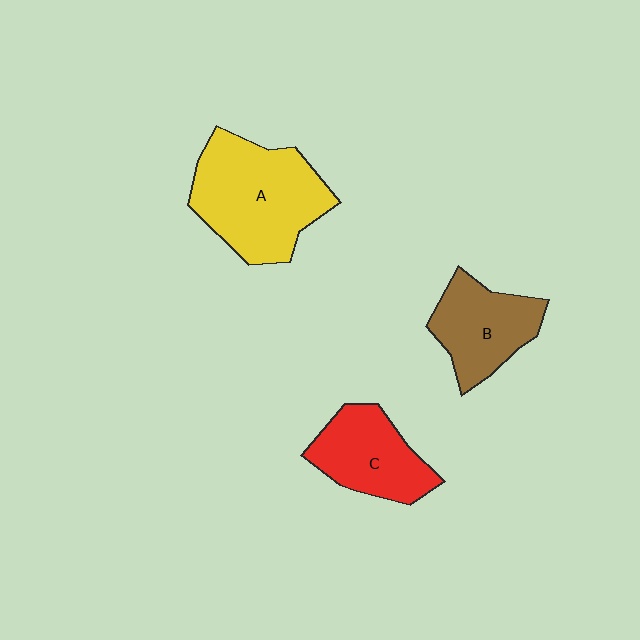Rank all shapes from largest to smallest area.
From largest to smallest: A (yellow), C (red), B (brown).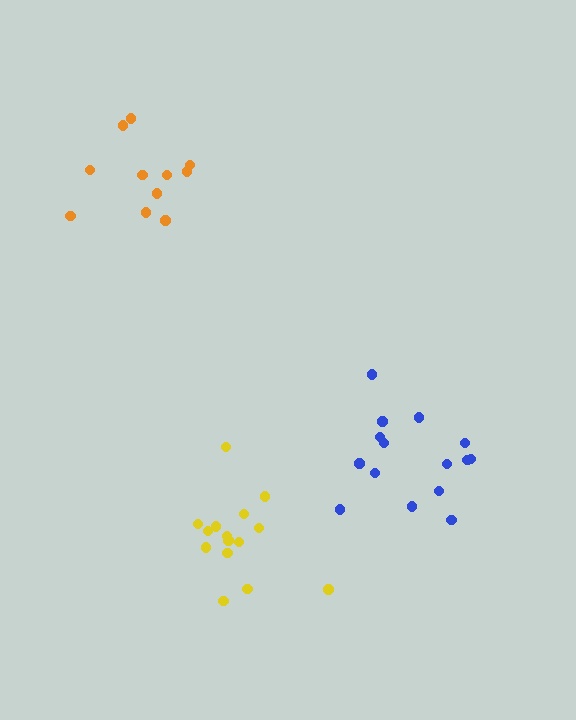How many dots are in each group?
Group 1: 15 dots, Group 2: 15 dots, Group 3: 11 dots (41 total).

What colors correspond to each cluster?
The clusters are colored: blue, yellow, orange.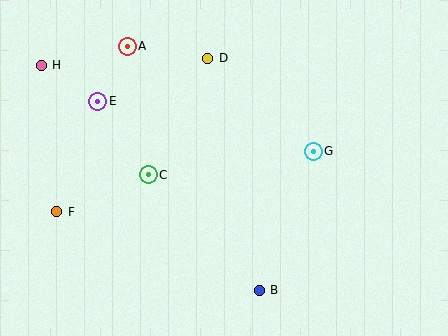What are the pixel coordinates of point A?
Point A is at (127, 46).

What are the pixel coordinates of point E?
Point E is at (98, 101).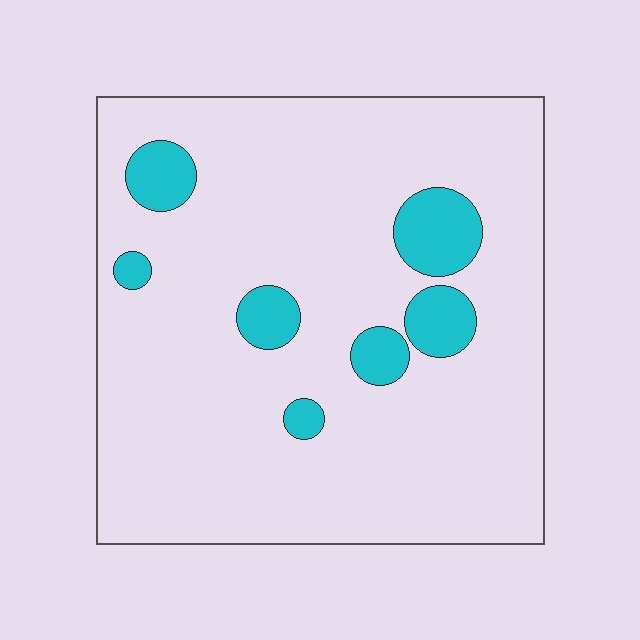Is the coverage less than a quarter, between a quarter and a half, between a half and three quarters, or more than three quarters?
Less than a quarter.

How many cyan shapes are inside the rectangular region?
7.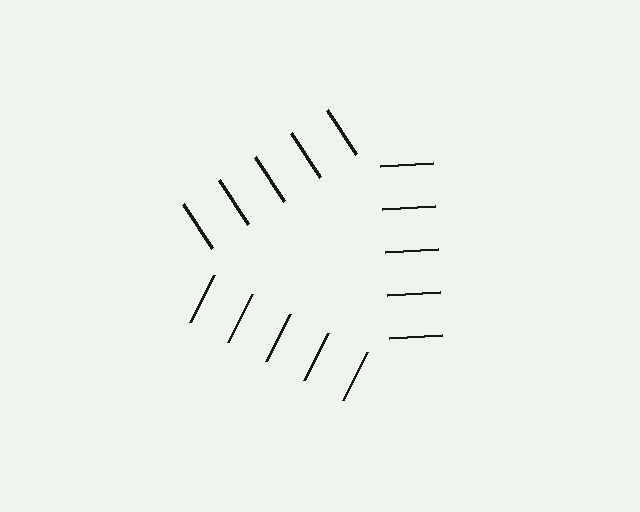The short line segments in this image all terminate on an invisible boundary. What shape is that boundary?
An illusory triangle — the line segments terminate on its edges but no continuous stroke is drawn.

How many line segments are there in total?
15 — 5 along each of the 3 edges.